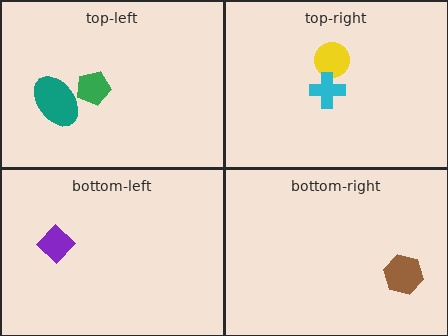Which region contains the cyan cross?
The top-right region.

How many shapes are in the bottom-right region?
1.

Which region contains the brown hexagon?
The bottom-right region.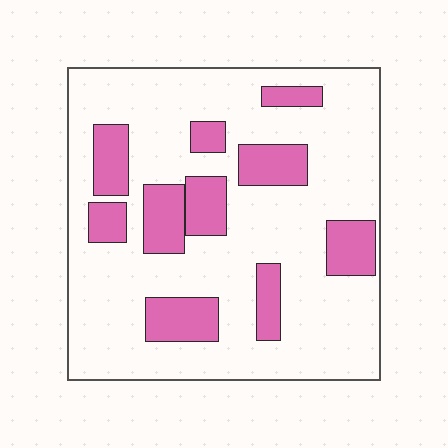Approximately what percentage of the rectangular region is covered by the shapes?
Approximately 25%.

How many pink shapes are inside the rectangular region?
10.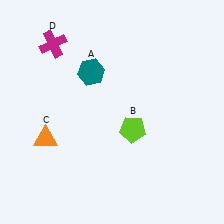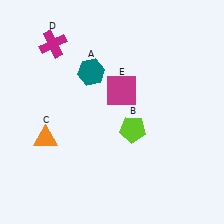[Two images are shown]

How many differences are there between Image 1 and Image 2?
There is 1 difference between the two images.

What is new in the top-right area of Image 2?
A magenta square (E) was added in the top-right area of Image 2.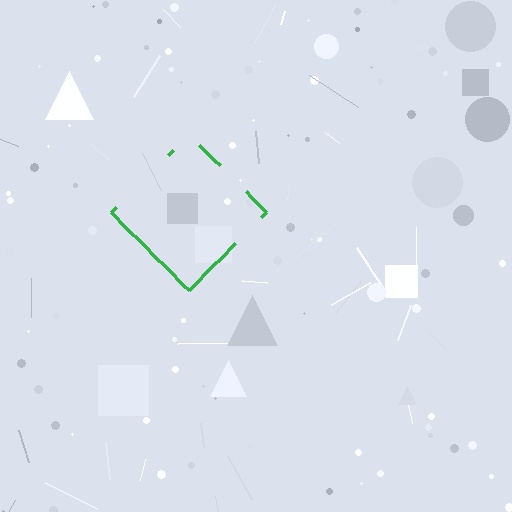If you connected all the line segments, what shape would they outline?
They would outline a diamond.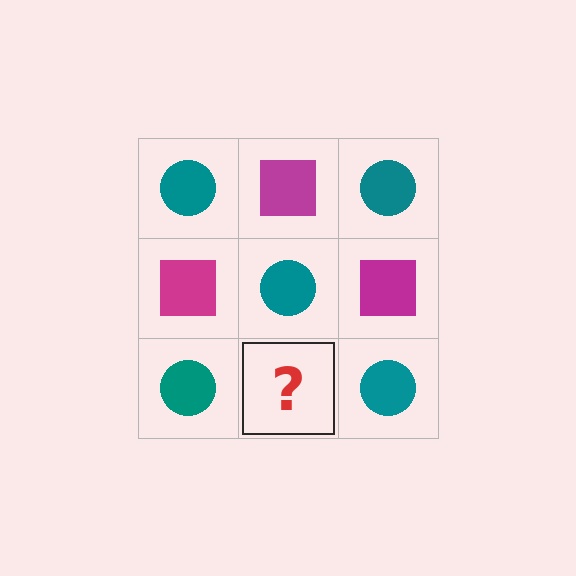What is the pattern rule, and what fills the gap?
The rule is that it alternates teal circle and magenta square in a checkerboard pattern. The gap should be filled with a magenta square.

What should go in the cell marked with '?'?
The missing cell should contain a magenta square.